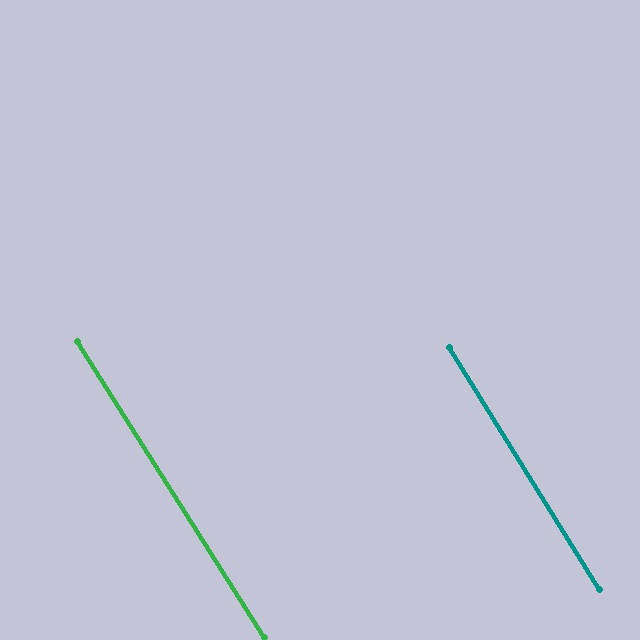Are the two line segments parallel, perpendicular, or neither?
Parallel — their directions differ by only 0.4°.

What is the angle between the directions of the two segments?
Approximately 0 degrees.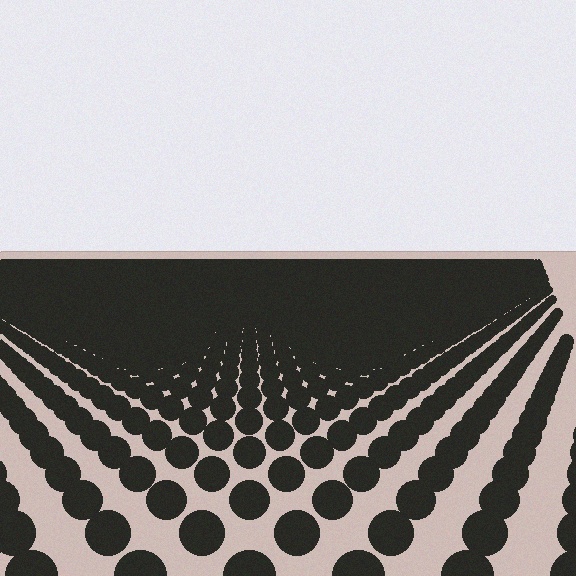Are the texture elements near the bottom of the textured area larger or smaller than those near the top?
Larger. Near the bottom, elements are closer to the viewer and appear at a bigger on-screen size.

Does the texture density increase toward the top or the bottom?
Density increases toward the top.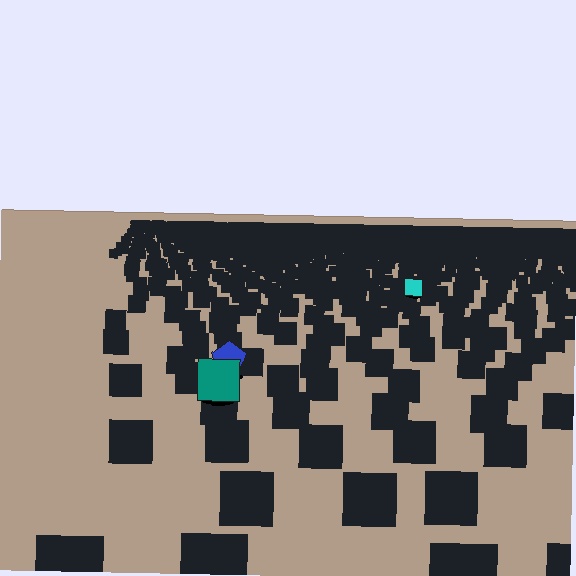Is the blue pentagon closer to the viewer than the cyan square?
Yes. The blue pentagon is closer — you can tell from the texture gradient: the ground texture is coarser near it.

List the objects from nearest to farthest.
From nearest to farthest: the teal square, the blue pentagon, the cyan square.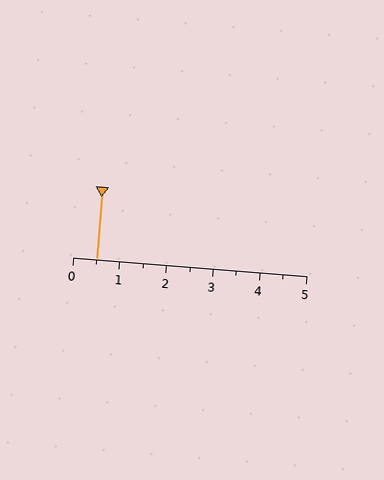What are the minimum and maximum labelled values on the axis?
The axis runs from 0 to 5.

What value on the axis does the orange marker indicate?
The marker indicates approximately 0.5.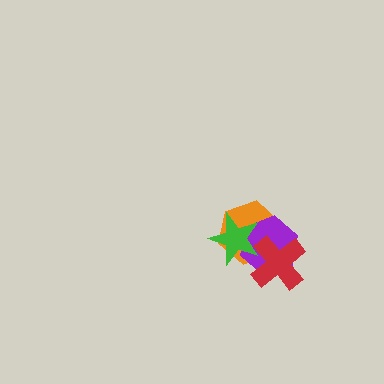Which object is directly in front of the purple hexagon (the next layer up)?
The green star is directly in front of the purple hexagon.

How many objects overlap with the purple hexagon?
3 objects overlap with the purple hexagon.